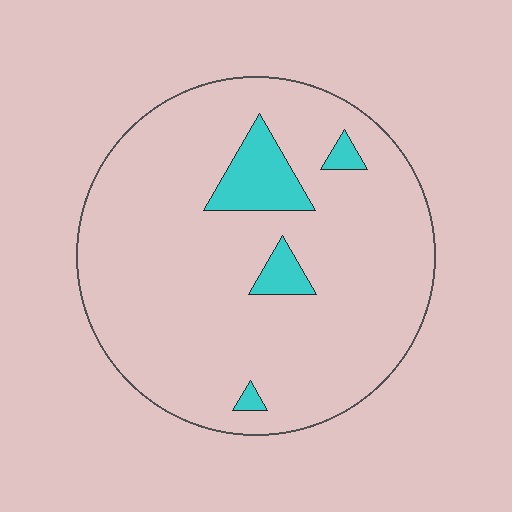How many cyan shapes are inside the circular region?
4.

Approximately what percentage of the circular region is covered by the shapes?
Approximately 10%.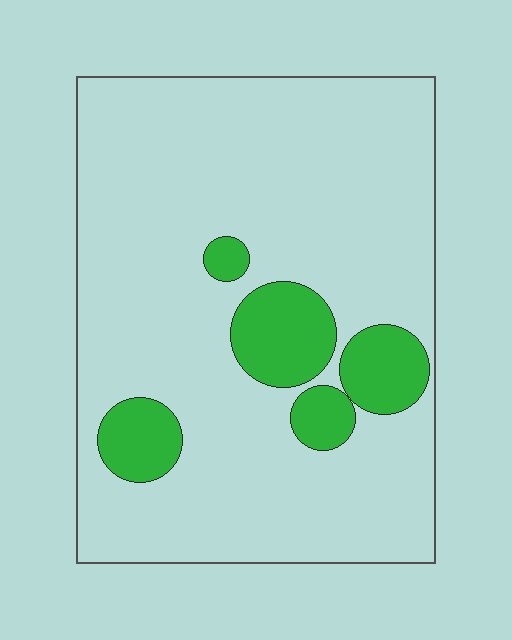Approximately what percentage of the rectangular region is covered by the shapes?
Approximately 15%.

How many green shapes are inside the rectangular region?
5.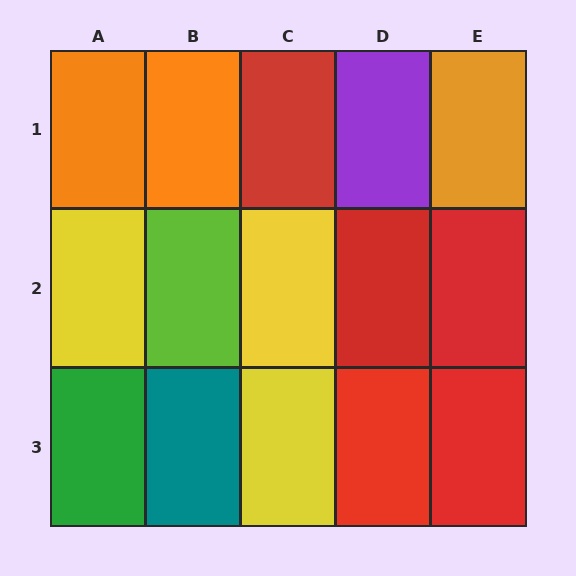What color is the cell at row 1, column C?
Red.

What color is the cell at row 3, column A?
Green.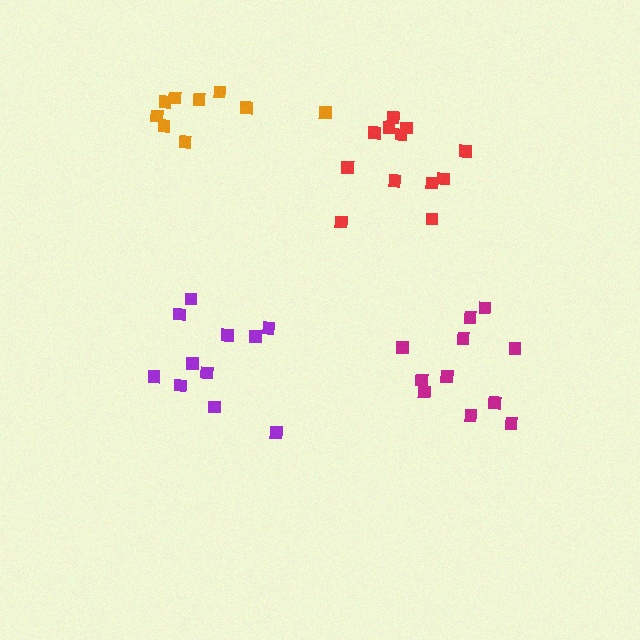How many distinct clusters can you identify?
There are 4 distinct clusters.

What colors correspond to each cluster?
The clusters are colored: purple, red, orange, magenta.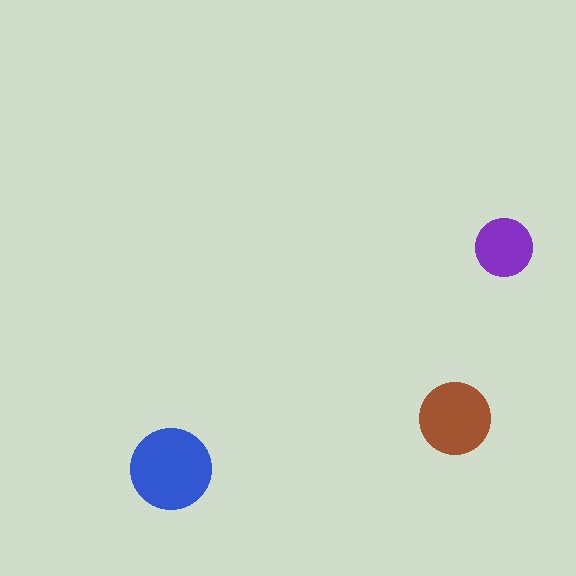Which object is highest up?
The purple circle is topmost.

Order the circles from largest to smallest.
the blue one, the brown one, the purple one.